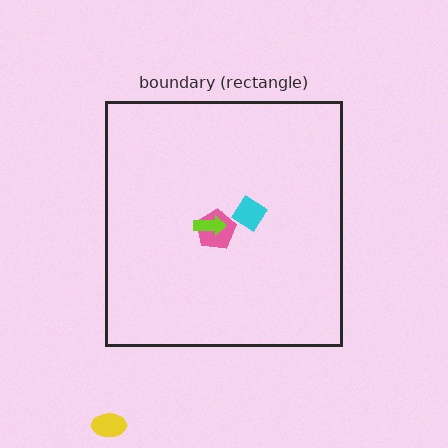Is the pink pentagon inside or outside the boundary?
Inside.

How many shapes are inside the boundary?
3 inside, 1 outside.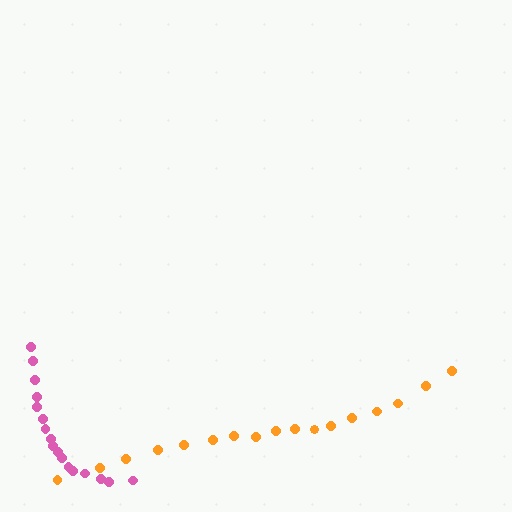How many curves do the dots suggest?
There are 2 distinct paths.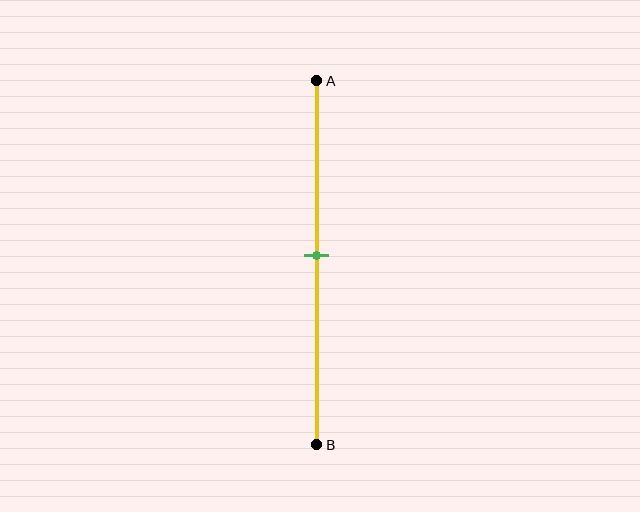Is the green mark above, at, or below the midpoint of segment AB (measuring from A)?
The green mark is approximately at the midpoint of segment AB.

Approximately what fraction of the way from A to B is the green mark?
The green mark is approximately 50% of the way from A to B.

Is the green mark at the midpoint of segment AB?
Yes, the mark is approximately at the midpoint.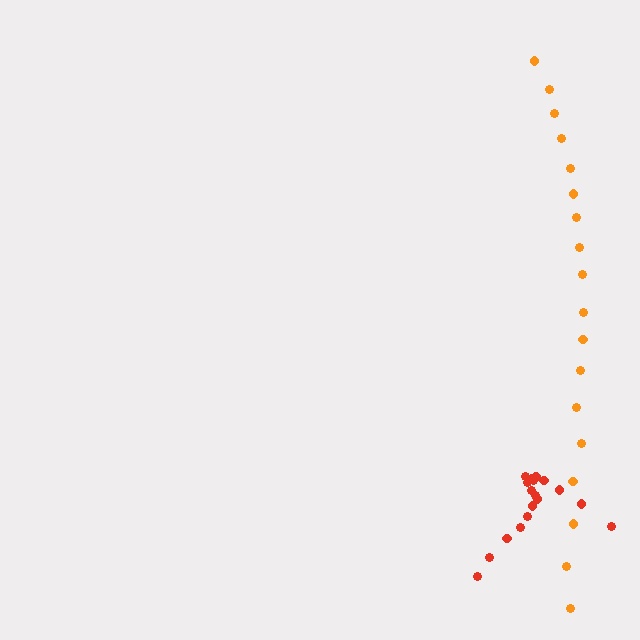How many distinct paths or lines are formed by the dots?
There are 2 distinct paths.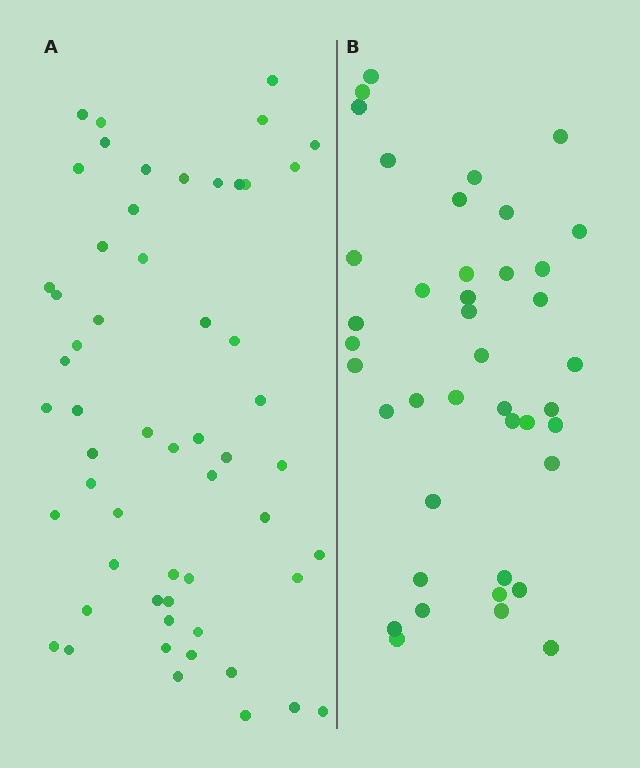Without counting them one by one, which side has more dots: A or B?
Region A (the left region) has more dots.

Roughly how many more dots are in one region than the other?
Region A has approximately 15 more dots than region B.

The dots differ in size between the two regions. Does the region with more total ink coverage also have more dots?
No. Region B has more total ink coverage because its dots are larger, but region A actually contains more individual dots. Total area can be misleading — the number of items is what matters here.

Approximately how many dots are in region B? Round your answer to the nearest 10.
About 40 dots. (The exact count is 41, which rounds to 40.)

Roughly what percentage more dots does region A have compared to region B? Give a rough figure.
About 35% more.